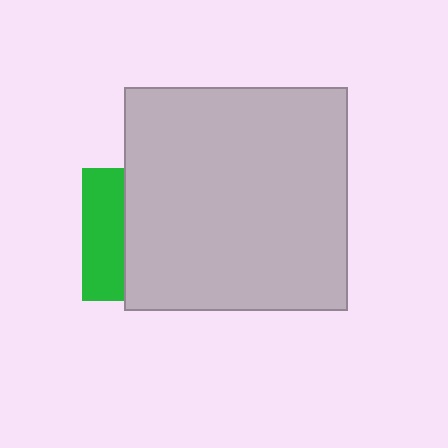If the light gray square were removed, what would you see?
You would see the complete green square.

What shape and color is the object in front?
The object in front is a light gray square.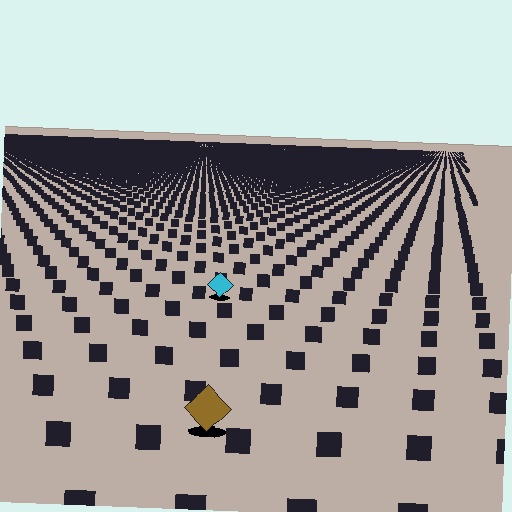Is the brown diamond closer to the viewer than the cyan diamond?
Yes. The brown diamond is closer — you can tell from the texture gradient: the ground texture is coarser near it.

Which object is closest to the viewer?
The brown diamond is closest. The texture marks near it are larger and more spread out.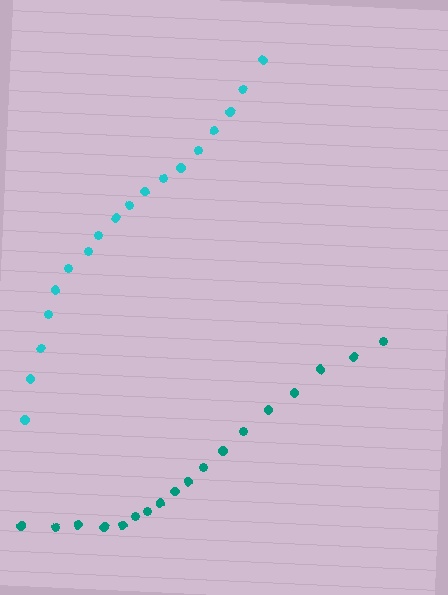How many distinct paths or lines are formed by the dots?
There are 2 distinct paths.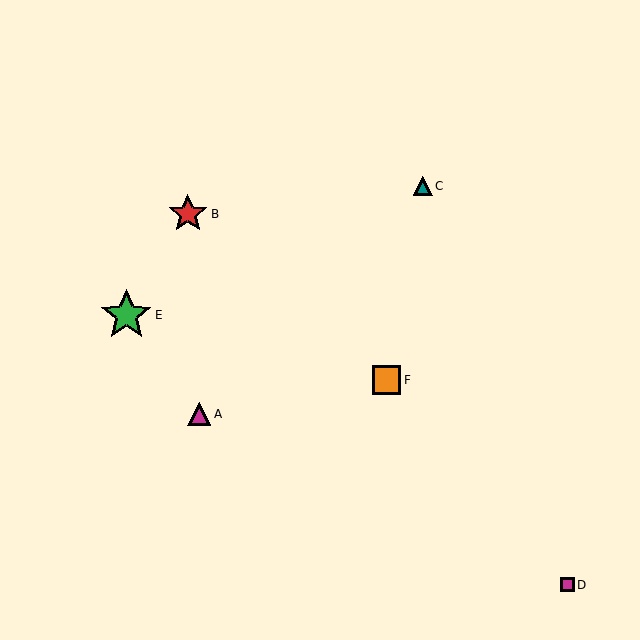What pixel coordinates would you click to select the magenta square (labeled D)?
Click at (567, 585) to select the magenta square D.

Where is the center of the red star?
The center of the red star is at (188, 214).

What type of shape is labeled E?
Shape E is a green star.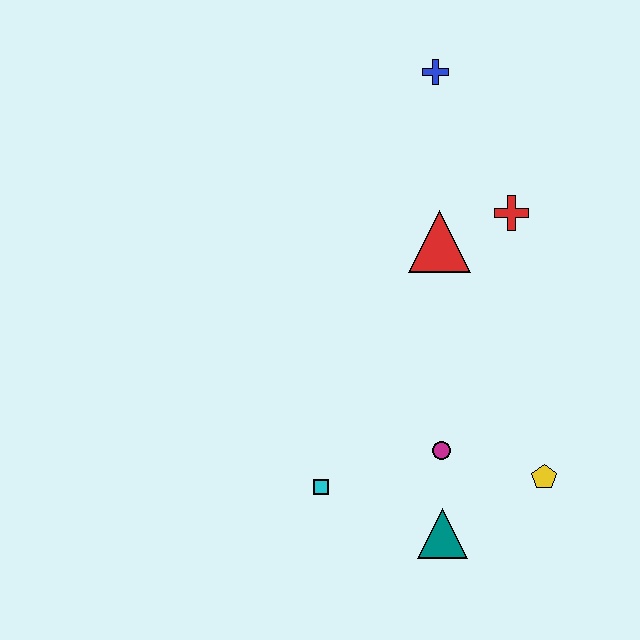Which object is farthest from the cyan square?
The blue cross is farthest from the cyan square.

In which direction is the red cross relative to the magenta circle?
The red cross is above the magenta circle.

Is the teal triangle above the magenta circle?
No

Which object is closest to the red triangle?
The red cross is closest to the red triangle.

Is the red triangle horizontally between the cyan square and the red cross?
Yes